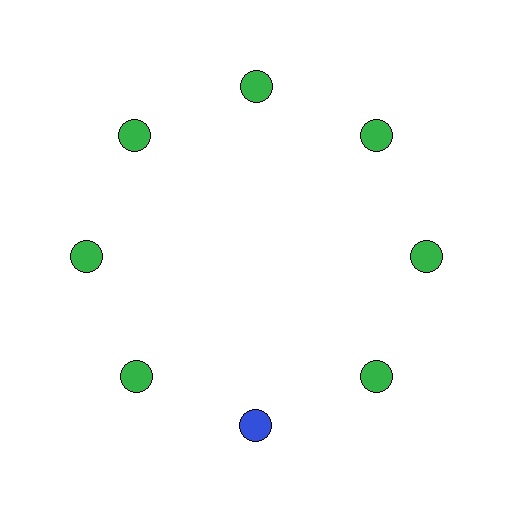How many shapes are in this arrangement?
There are 8 shapes arranged in a ring pattern.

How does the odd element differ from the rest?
It has a different color: blue instead of green.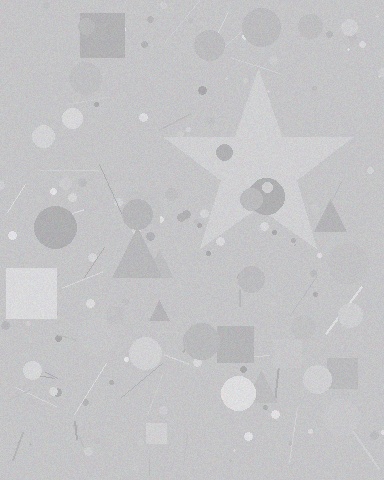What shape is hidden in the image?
A star is hidden in the image.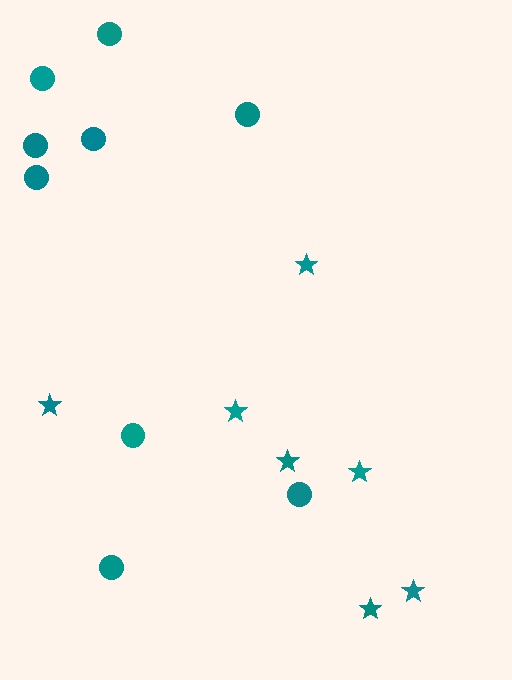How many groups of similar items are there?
There are 2 groups: one group of circles (9) and one group of stars (7).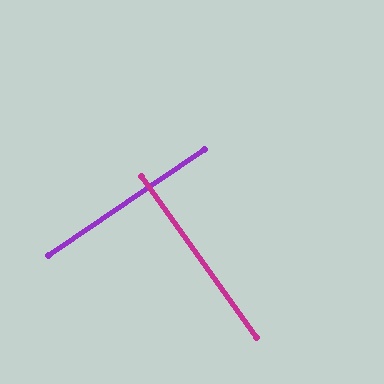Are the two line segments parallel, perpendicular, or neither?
Perpendicular — they meet at approximately 88°.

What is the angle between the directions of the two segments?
Approximately 88 degrees.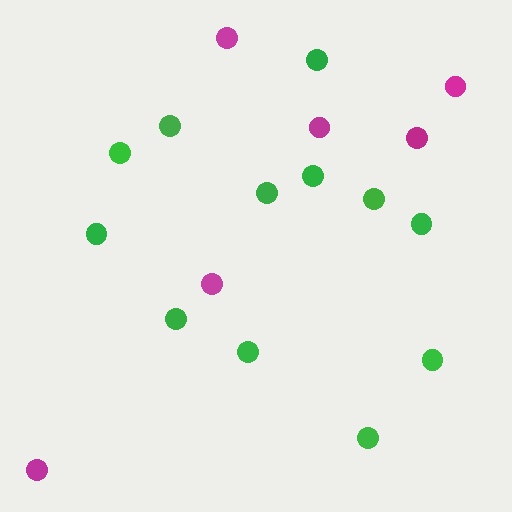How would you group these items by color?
There are 2 groups: one group of magenta circles (6) and one group of green circles (12).